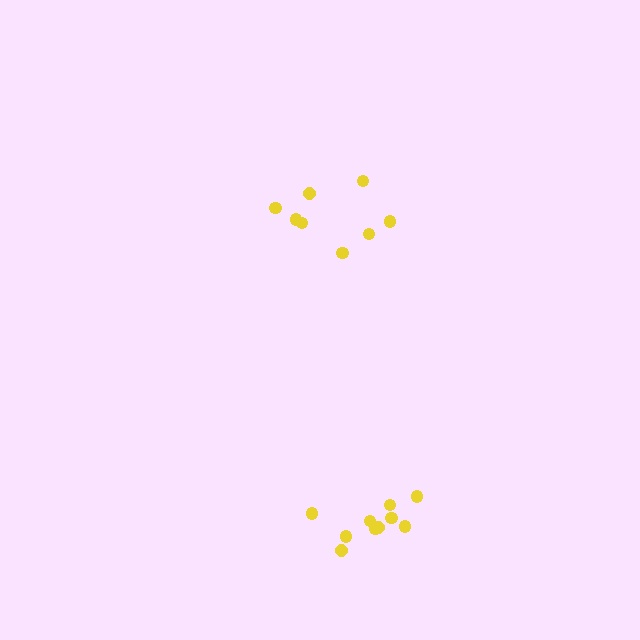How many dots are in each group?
Group 1: 10 dots, Group 2: 8 dots (18 total).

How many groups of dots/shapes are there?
There are 2 groups.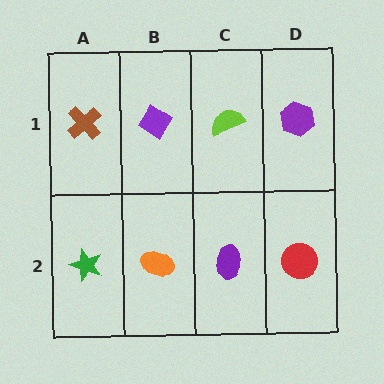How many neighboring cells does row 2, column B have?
3.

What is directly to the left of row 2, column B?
A green star.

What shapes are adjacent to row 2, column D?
A purple hexagon (row 1, column D), a purple ellipse (row 2, column C).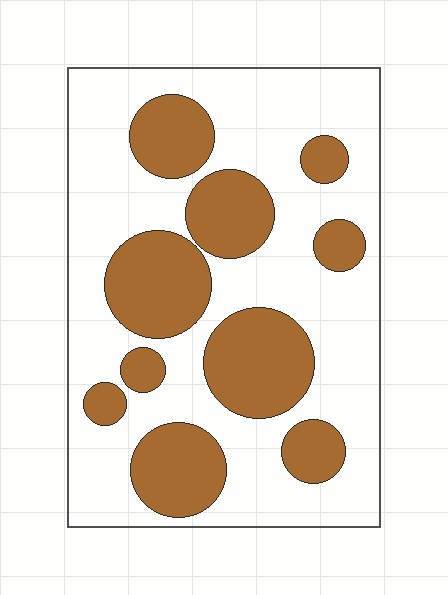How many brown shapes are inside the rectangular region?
10.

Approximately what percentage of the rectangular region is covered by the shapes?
Approximately 35%.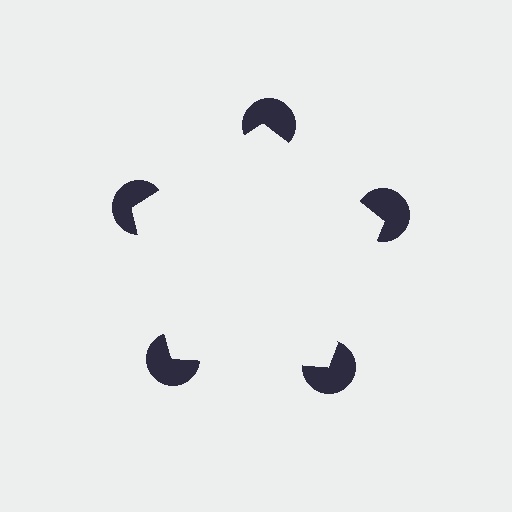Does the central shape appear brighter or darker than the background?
It typically appears slightly brighter than the background, even though no actual brightness change is drawn.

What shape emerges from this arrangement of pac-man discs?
An illusory pentagon — its edges are inferred from the aligned wedge cuts in the pac-man discs, not physically drawn.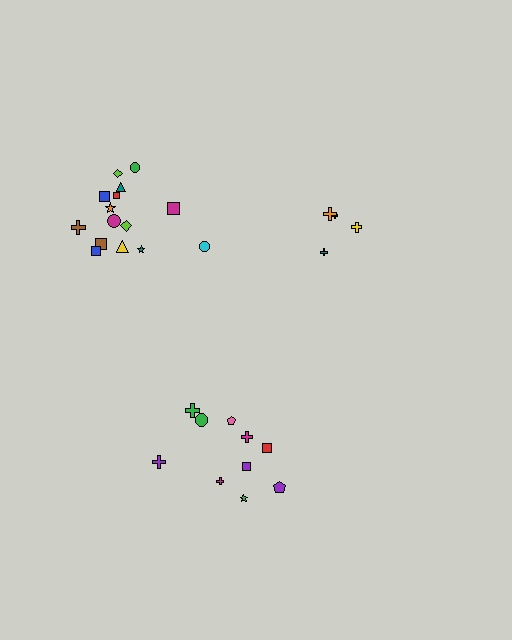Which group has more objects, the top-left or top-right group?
The top-left group.